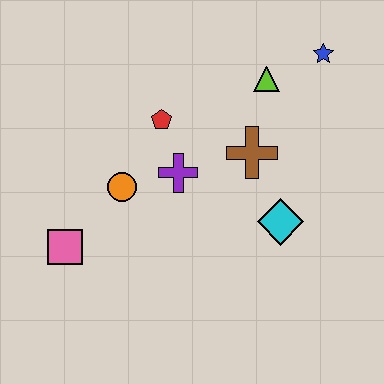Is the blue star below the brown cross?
No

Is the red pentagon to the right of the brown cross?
No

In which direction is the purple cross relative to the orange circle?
The purple cross is to the right of the orange circle.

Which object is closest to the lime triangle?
The blue star is closest to the lime triangle.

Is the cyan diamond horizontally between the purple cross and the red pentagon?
No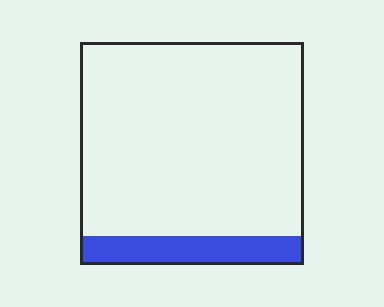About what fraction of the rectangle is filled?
About one eighth (1/8).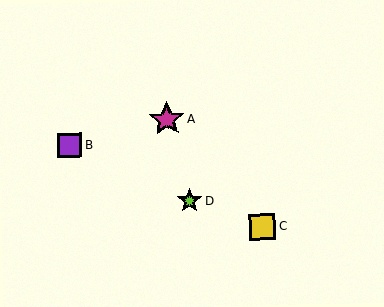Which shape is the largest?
The magenta star (labeled A) is the largest.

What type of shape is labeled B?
Shape B is a purple square.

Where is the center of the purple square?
The center of the purple square is at (69, 145).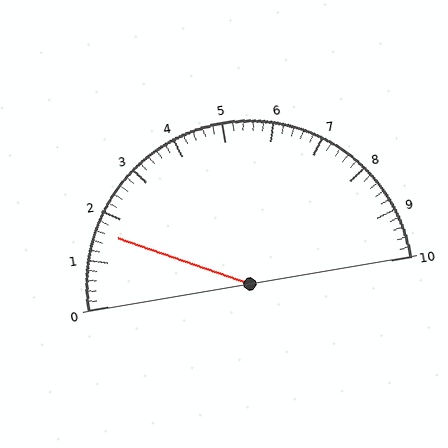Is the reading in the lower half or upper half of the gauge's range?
The reading is in the lower half of the range (0 to 10).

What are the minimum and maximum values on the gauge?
The gauge ranges from 0 to 10.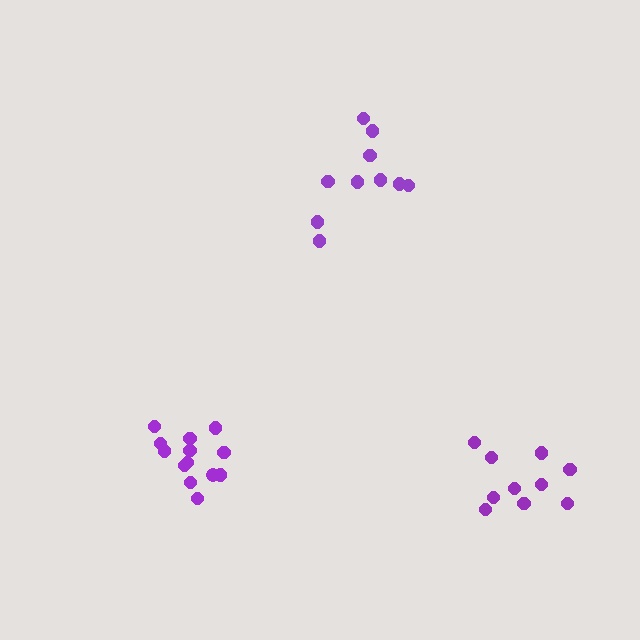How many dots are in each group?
Group 1: 13 dots, Group 2: 10 dots, Group 3: 10 dots (33 total).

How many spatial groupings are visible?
There are 3 spatial groupings.